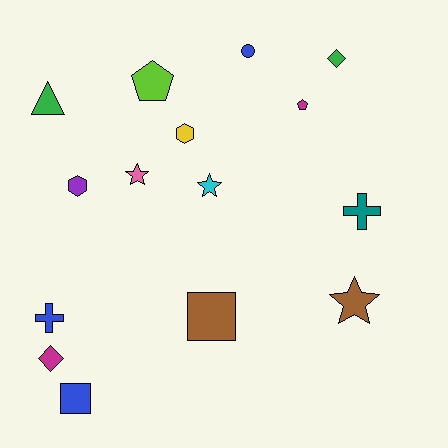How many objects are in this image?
There are 15 objects.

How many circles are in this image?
There is 1 circle.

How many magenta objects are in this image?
There are 2 magenta objects.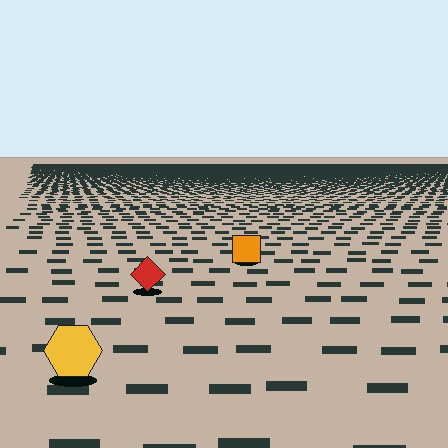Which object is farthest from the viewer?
The orange square is farthest from the viewer. It appears smaller and the ground texture around it is denser.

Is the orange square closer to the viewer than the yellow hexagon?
No. The yellow hexagon is closer — you can tell from the texture gradient: the ground texture is coarser near it.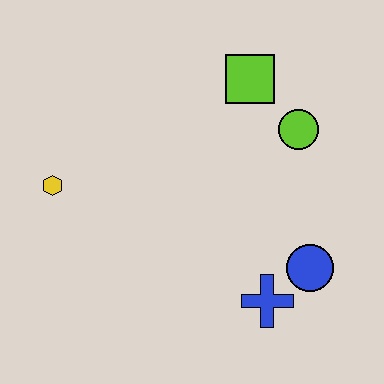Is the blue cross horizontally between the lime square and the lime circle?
Yes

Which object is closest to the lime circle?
The lime square is closest to the lime circle.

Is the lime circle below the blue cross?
No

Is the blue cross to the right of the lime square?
Yes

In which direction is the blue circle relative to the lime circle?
The blue circle is below the lime circle.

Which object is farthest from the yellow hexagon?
The blue circle is farthest from the yellow hexagon.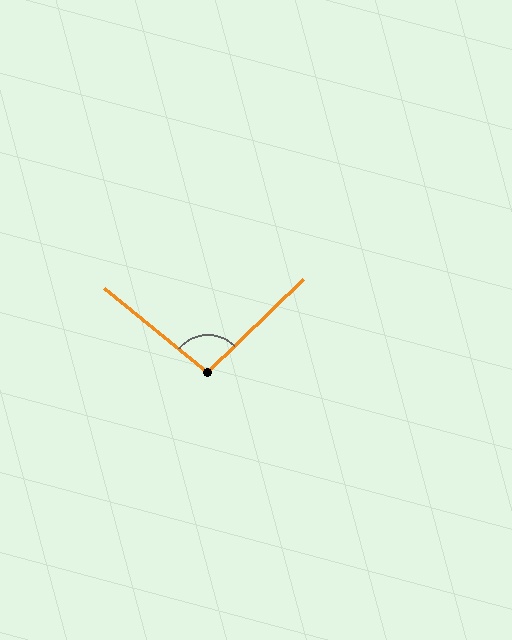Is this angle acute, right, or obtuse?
It is obtuse.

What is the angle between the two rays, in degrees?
Approximately 97 degrees.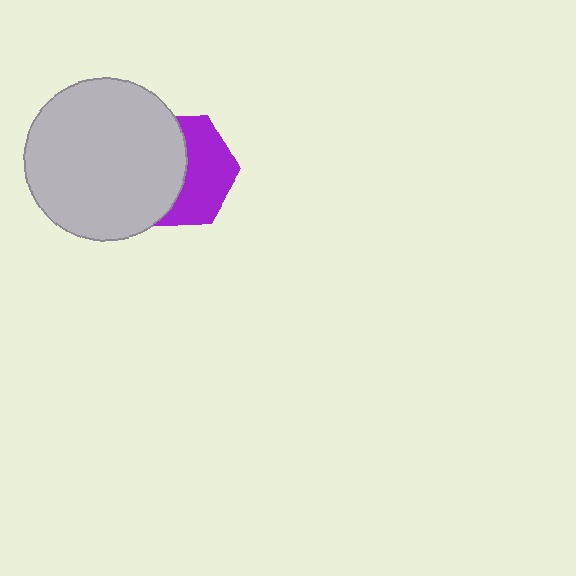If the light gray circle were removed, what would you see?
You would see the complete purple hexagon.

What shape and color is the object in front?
The object in front is a light gray circle.